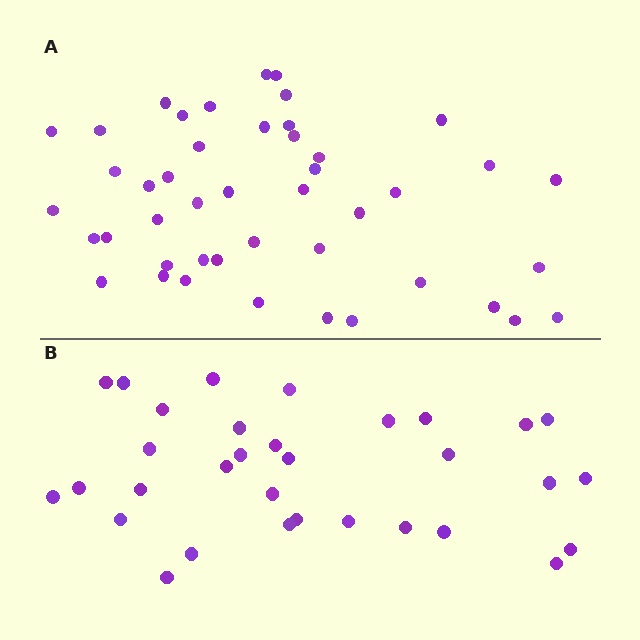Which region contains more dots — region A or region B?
Region A (the top region) has more dots.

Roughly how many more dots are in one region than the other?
Region A has approximately 15 more dots than region B.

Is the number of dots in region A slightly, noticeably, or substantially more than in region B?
Region A has noticeably more, but not dramatically so. The ratio is roughly 1.4 to 1.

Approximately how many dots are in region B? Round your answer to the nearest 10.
About 30 dots. (The exact count is 32, which rounds to 30.)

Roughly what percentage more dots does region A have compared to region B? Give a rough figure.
About 40% more.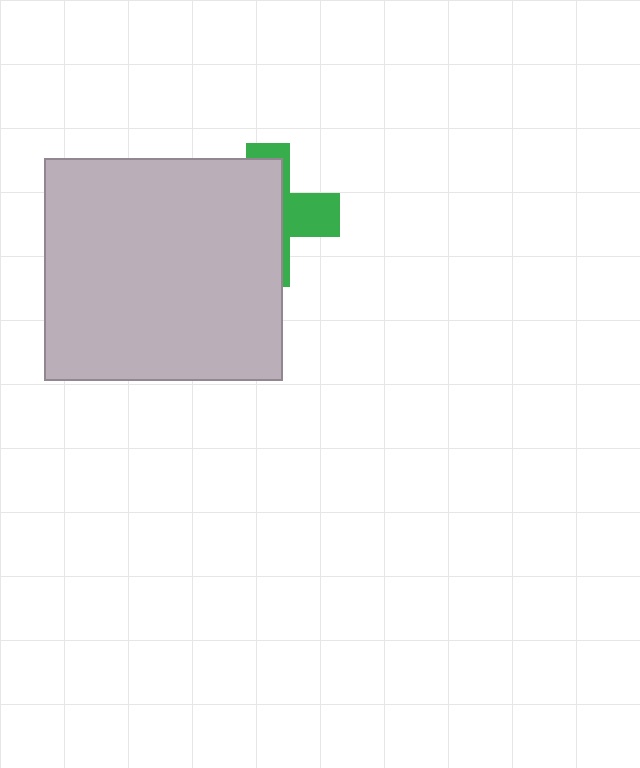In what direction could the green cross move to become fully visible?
The green cross could move right. That would shift it out from behind the light gray rectangle entirely.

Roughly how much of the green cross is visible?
A small part of it is visible (roughly 33%).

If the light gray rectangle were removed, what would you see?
You would see the complete green cross.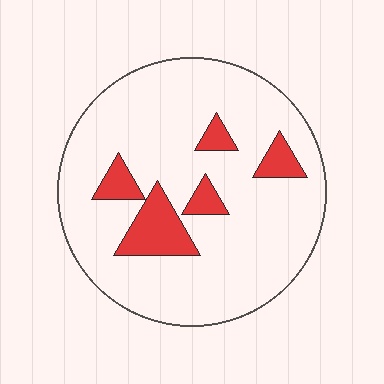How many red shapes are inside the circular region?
5.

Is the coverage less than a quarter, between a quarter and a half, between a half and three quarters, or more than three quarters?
Less than a quarter.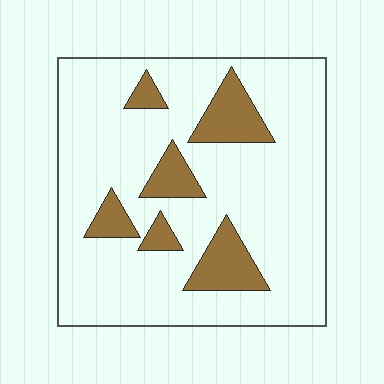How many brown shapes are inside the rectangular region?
6.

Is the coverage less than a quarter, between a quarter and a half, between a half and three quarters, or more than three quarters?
Less than a quarter.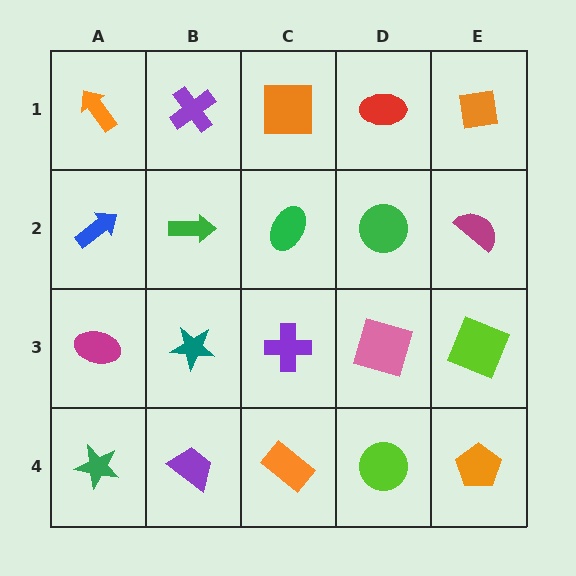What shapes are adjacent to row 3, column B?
A green arrow (row 2, column B), a purple trapezoid (row 4, column B), a magenta ellipse (row 3, column A), a purple cross (row 3, column C).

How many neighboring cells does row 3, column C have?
4.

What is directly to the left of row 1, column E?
A red ellipse.